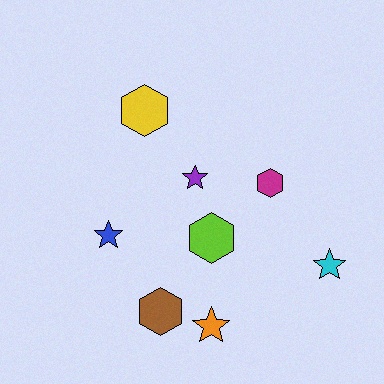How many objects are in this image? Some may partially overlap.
There are 8 objects.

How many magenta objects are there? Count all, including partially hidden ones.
There is 1 magenta object.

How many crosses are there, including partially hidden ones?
There are no crosses.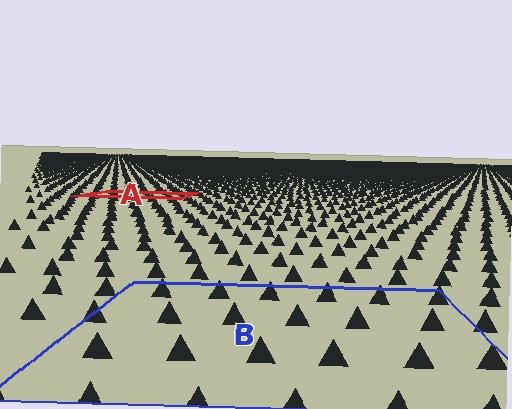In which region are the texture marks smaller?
The texture marks are smaller in region A, because it is farther away.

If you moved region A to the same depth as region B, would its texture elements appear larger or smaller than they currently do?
They would appear larger. At a closer depth, the same texture elements are projected at a bigger on-screen size.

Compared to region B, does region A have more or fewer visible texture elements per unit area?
Region A has more texture elements per unit area — they are packed more densely because it is farther away.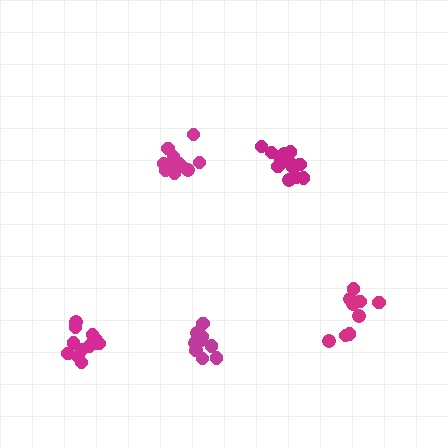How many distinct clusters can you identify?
There are 5 distinct clusters.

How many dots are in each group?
Group 1: 11 dots, Group 2: 9 dots, Group 3: 13 dots, Group 4: 13 dots, Group 5: 13 dots (59 total).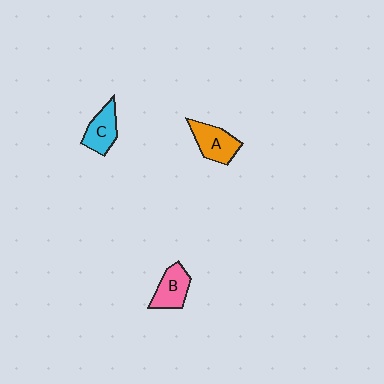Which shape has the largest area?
Shape A (orange).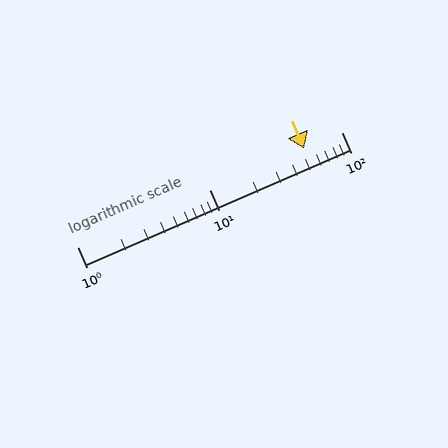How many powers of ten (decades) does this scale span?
The scale spans 2 decades, from 1 to 100.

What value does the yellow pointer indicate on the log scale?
The pointer indicates approximately 52.